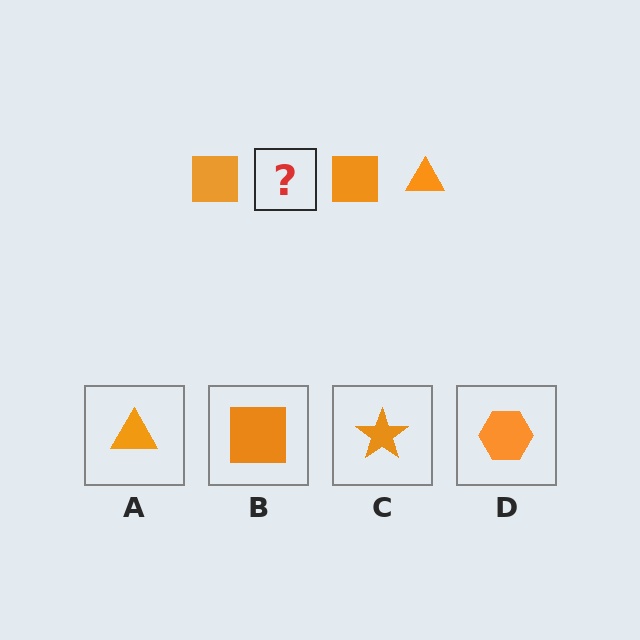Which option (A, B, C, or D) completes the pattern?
A.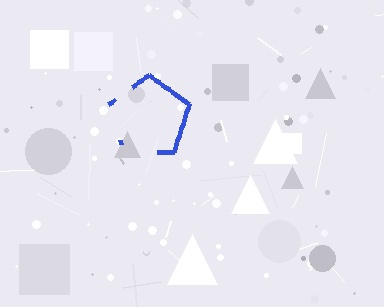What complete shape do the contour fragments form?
The contour fragments form a pentagon.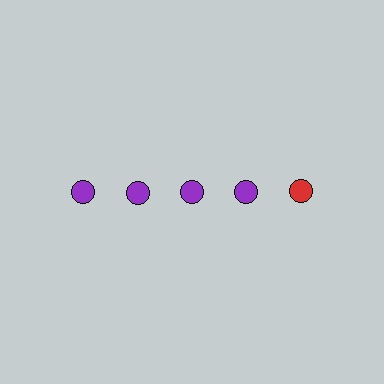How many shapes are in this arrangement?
There are 5 shapes arranged in a grid pattern.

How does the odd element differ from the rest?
It has a different color: red instead of purple.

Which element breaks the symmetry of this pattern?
The red circle in the top row, rightmost column breaks the symmetry. All other shapes are purple circles.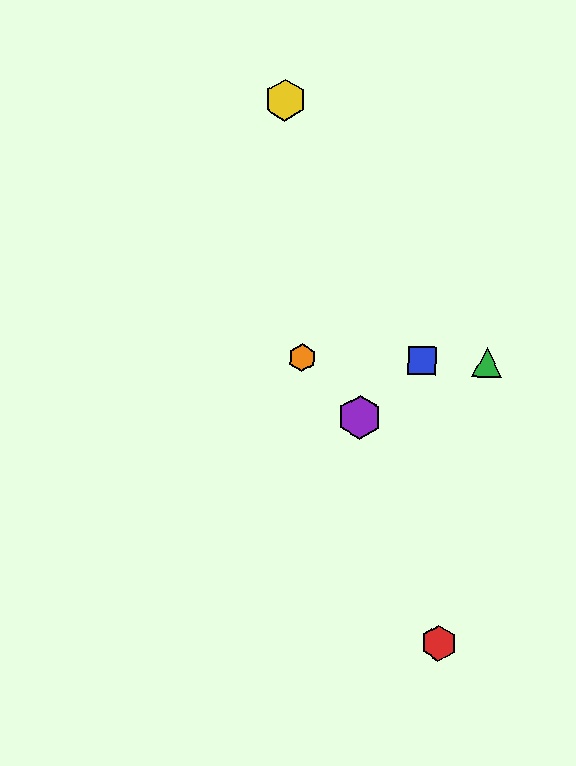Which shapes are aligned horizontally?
The blue square, the green triangle, the orange hexagon are aligned horizontally.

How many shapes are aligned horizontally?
3 shapes (the blue square, the green triangle, the orange hexagon) are aligned horizontally.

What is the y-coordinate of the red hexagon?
The red hexagon is at y≈643.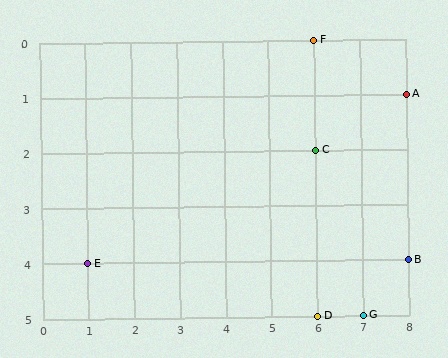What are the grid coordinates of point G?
Point G is at grid coordinates (7, 5).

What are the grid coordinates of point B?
Point B is at grid coordinates (8, 4).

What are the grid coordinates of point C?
Point C is at grid coordinates (6, 2).